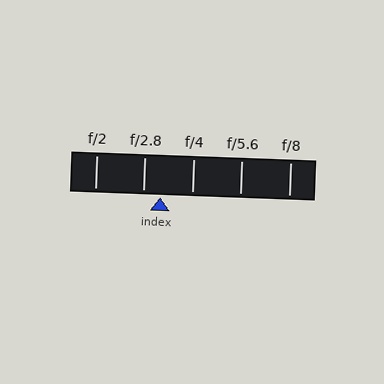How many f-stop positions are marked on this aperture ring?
There are 5 f-stop positions marked.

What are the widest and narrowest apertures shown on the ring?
The widest aperture shown is f/2 and the narrowest is f/8.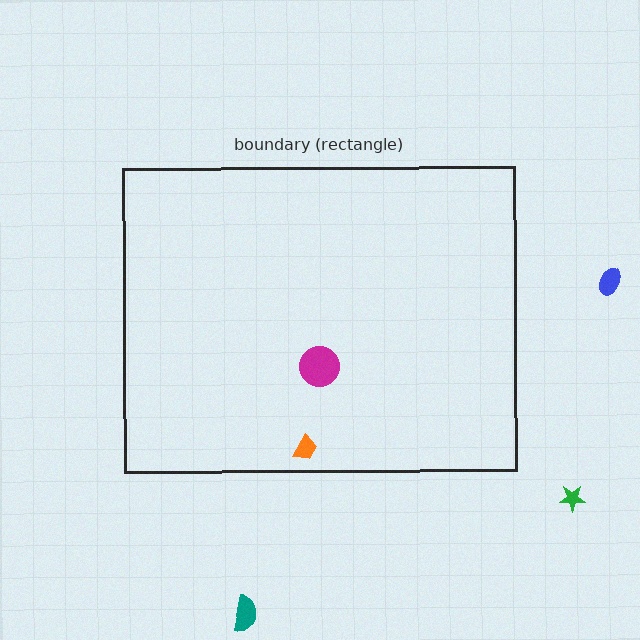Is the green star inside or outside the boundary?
Outside.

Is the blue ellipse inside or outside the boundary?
Outside.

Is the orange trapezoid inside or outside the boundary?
Inside.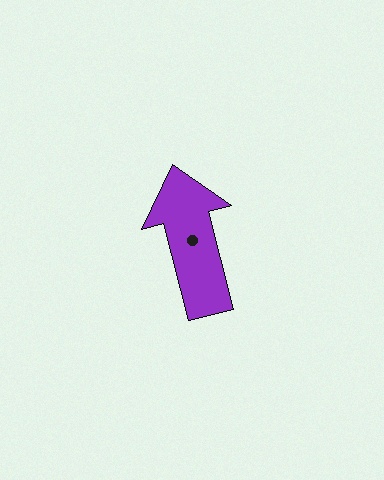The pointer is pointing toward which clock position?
Roughly 12 o'clock.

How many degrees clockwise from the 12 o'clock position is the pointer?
Approximately 346 degrees.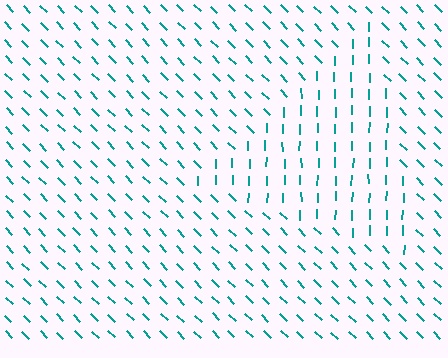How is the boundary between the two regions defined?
The boundary is defined purely by a change in line orientation (approximately 45 degrees difference). All lines are the same color and thickness.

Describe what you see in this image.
The image is filled with small teal line segments. A triangle region in the image has lines oriented differently from the surrounding lines, creating a visible texture boundary.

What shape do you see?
I see a triangle.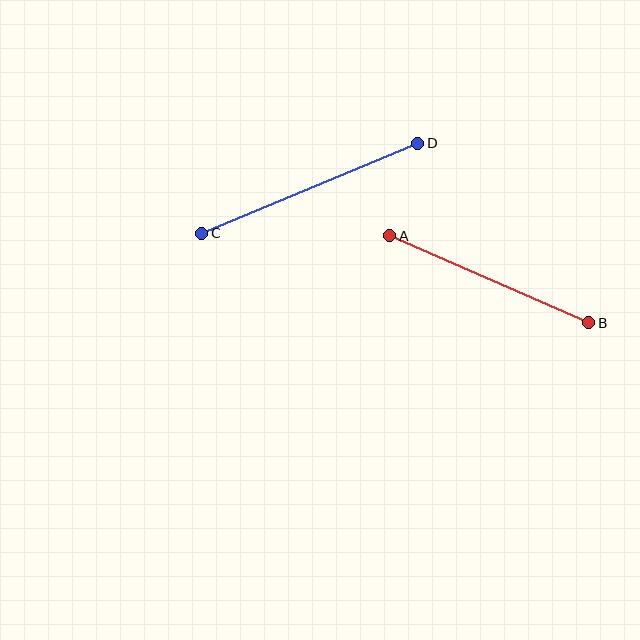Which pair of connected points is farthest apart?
Points C and D are farthest apart.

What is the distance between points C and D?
The distance is approximately 234 pixels.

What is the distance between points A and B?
The distance is approximately 217 pixels.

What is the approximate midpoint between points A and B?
The midpoint is at approximately (489, 279) pixels.